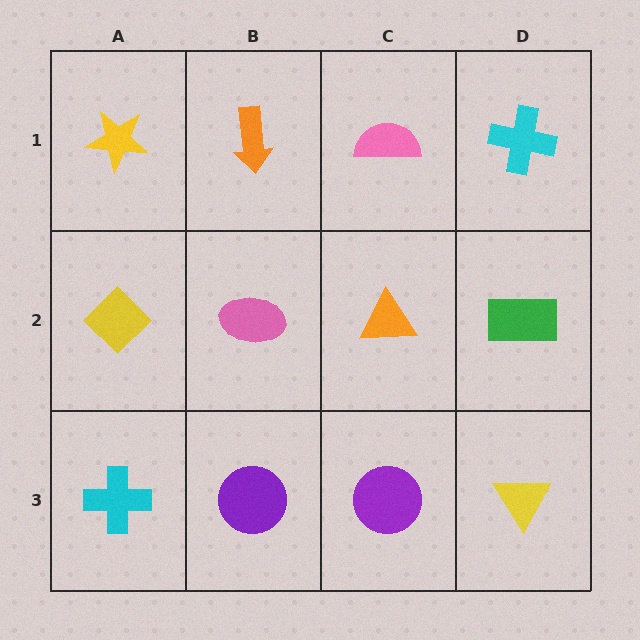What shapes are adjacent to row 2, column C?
A pink semicircle (row 1, column C), a purple circle (row 3, column C), a pink ellipse (row 2, column B), a green rectangle (row 2, column D).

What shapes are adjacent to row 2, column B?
An orange arrow (row 1, column B), a purple circle (row 3, column B), a yellow diamond (row 2, column A), an orange triangle (row 2, column C).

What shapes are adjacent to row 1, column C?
An orange triangle (row 2, column C), an orange arrow (row 1, column B), a cyan cross (row 1, column D).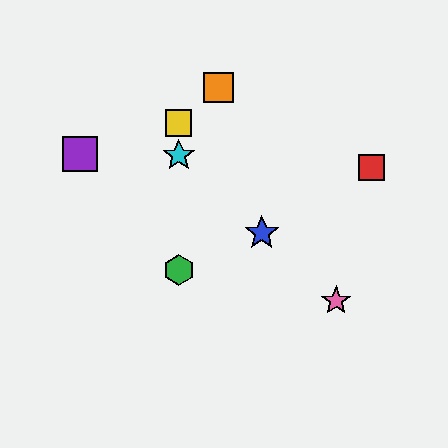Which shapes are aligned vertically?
The green hexagon, the yellow square, the cyan star are aligned vertically.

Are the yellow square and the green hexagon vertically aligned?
Yes, both are at x≈179.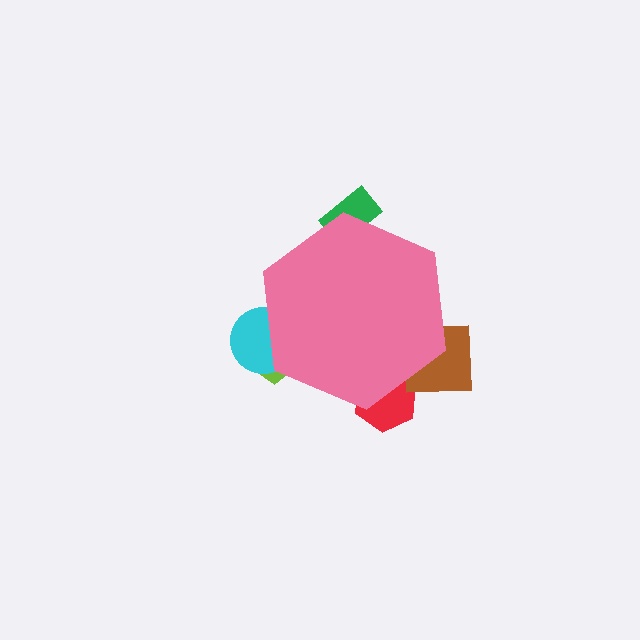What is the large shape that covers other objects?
A pink hexagon.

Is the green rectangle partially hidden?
Yes, the green rectangle is partially hidden behind the pink hexagon.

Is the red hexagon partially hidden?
Yes, the red hexagon is partially hidden behind the pink hexagon.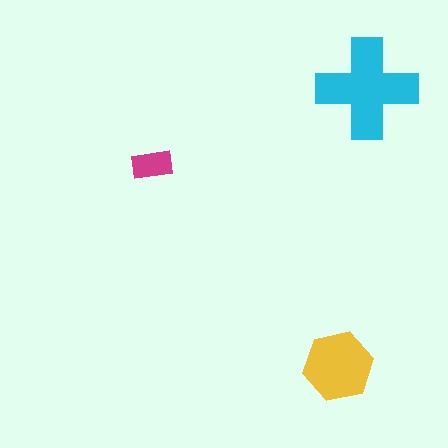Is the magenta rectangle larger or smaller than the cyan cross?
Smaller.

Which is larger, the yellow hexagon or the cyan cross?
The cyan cross.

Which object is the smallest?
The magenta rectangle.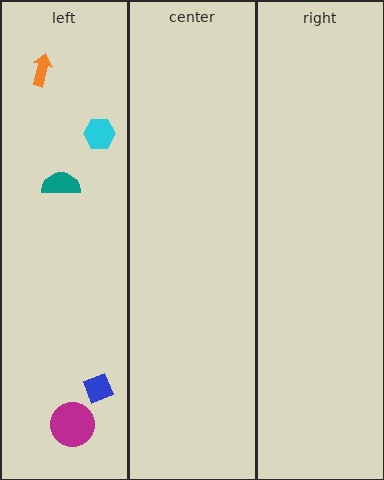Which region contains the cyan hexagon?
The left region.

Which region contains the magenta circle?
The left region.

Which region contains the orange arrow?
The left region.